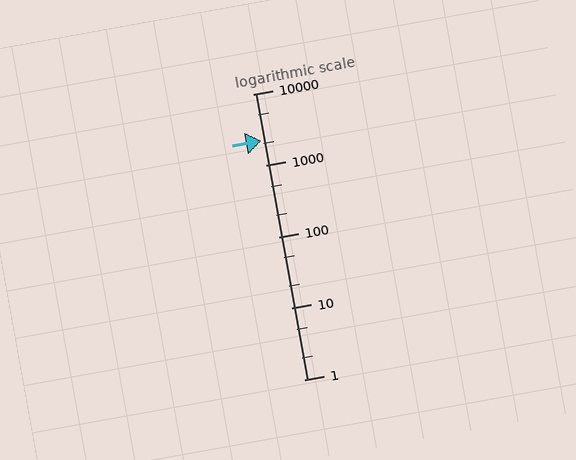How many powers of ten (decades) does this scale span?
The scale spans 4 decades, from 1 to 10000.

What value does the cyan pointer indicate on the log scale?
The pointer indicates approximately 2200.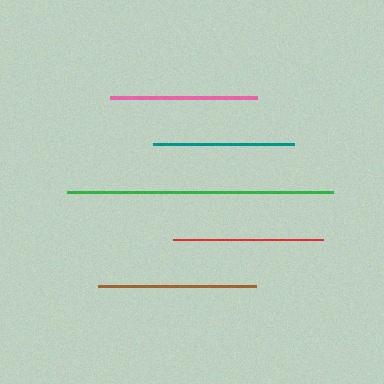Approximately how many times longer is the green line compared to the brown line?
The green line is approximately 1.7 times the length of the brown line.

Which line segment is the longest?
The green line is the longest at approximately 266 pixels.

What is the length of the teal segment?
The teal segment is approximately 141 pixels long.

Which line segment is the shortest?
The teal line is the shortest at approximately 141 pixels.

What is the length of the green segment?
The green segment is approximately 266 pixels long.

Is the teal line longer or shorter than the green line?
The green line is longer than the teal line.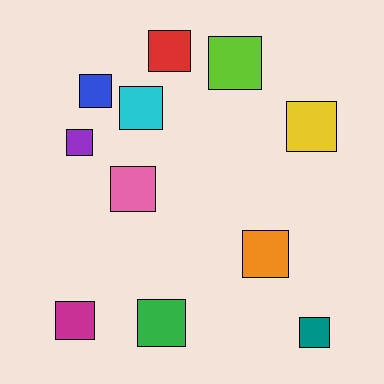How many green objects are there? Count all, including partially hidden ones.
There is 1 green object.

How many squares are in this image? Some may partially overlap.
There are 11 squares.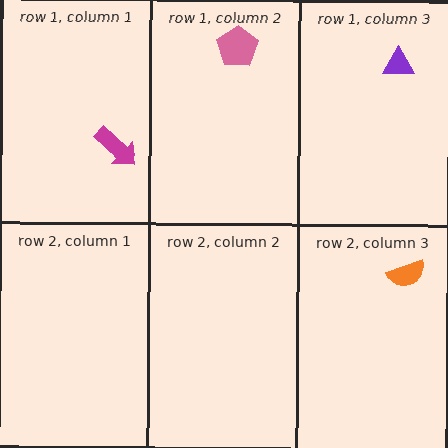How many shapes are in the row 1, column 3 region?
1.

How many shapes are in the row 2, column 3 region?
1.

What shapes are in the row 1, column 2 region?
The pink pentagon.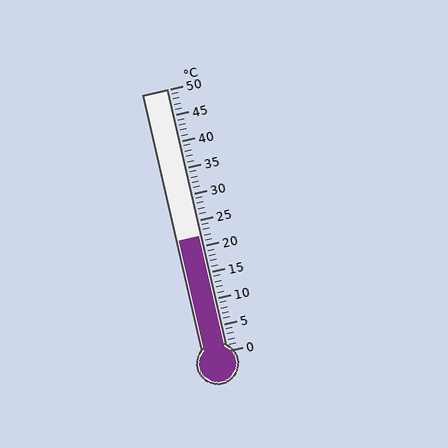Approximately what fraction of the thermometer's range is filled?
The thermometer is filled to approximately 45% of its range.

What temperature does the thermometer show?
The thermometer shows approximately 22°C.